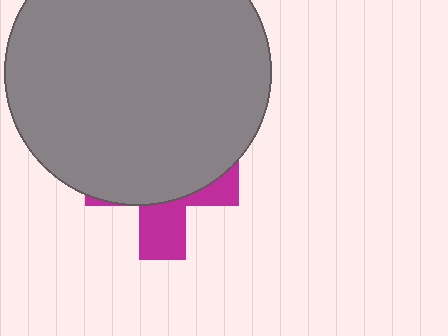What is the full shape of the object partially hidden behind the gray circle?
The partially hidden object is a magenta cross.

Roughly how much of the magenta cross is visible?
A small part of it is visible (roughly 33%).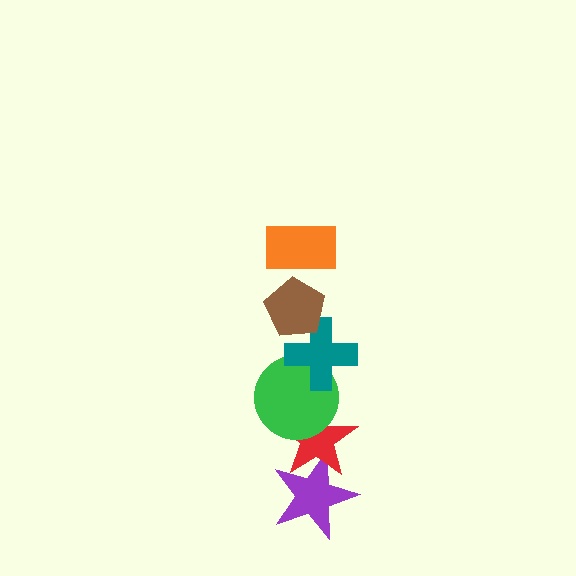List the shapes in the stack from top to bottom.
From top to bottom: the orange rectangle, the brown pentagon, the teal cross, the green circle, the red star, the purple star.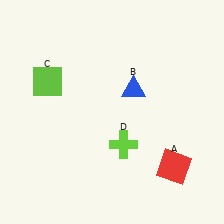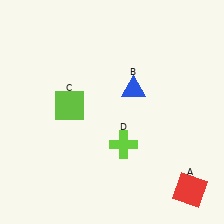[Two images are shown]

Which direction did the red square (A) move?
The red square (A) moved down.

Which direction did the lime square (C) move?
The lime square (C) moved down.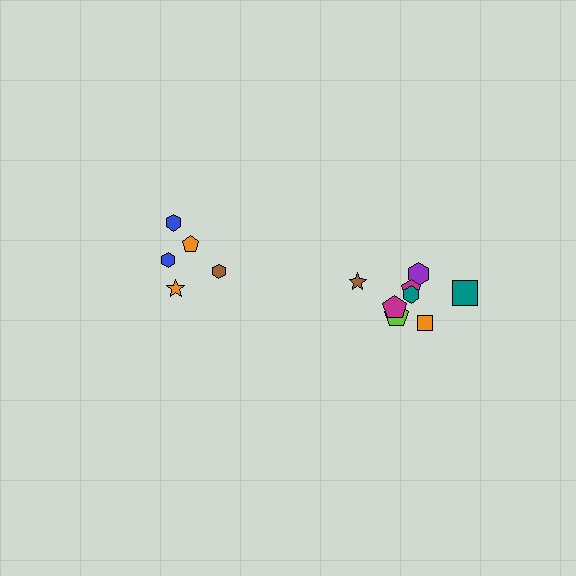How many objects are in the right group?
There are 8 objects.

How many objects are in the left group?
There are 5 objects.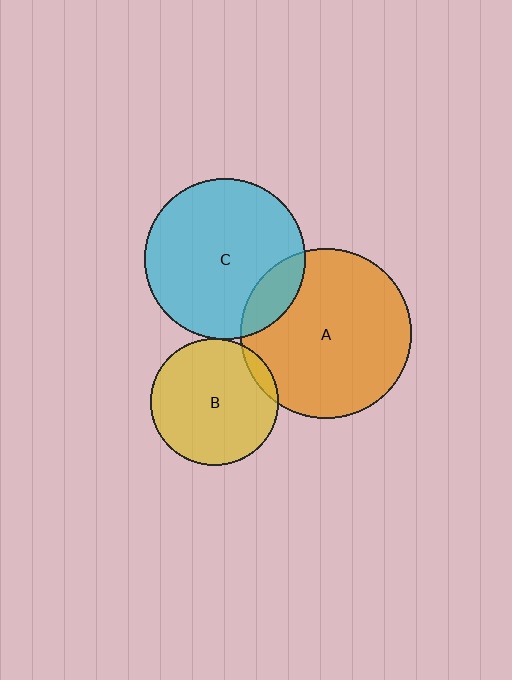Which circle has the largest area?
Circle A (orange).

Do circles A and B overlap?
Yes.